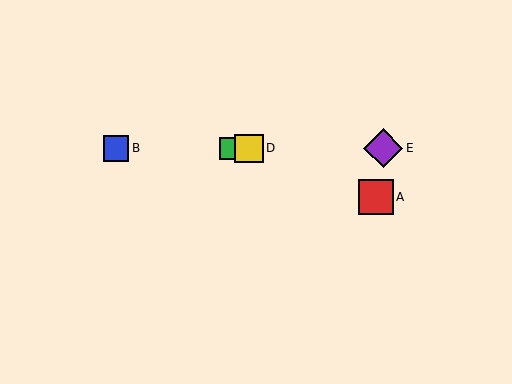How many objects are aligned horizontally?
4 objects (B, C, D, E) are aligned horizontally.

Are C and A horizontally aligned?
No, C is at y≈148 and A is at y≈197.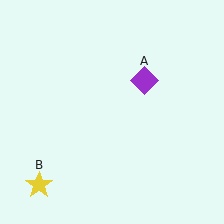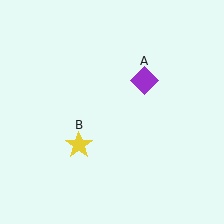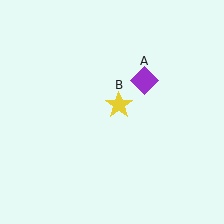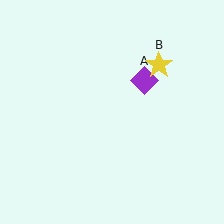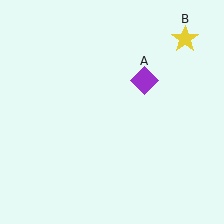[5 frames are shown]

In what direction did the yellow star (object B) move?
The yellow star (object B) moved up and to the right.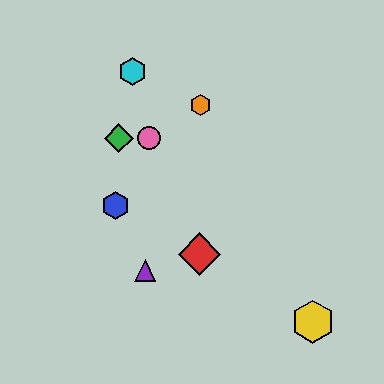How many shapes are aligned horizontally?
2 shapes (the green diamond, the pink circle) are aligned horizontally.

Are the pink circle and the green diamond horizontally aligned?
Yes, both are at y≈138.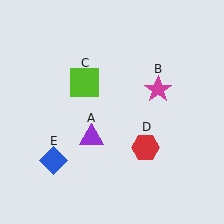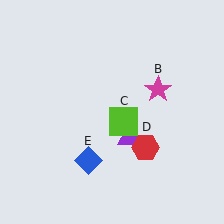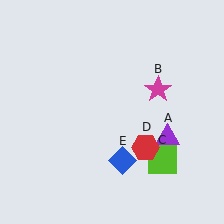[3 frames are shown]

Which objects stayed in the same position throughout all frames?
Magenta star (object B) and red hexagon (object D) remained stationary.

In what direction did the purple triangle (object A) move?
The purple triangle (object A) moved right.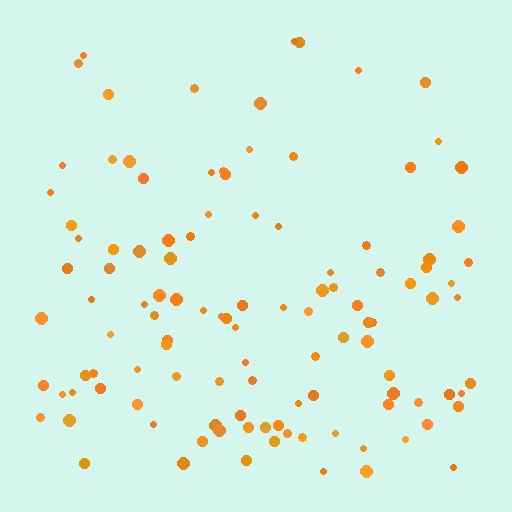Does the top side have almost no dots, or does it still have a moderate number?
Still a moderate number, just noticeably fewer than the bottom.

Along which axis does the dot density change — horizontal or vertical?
Vertical.